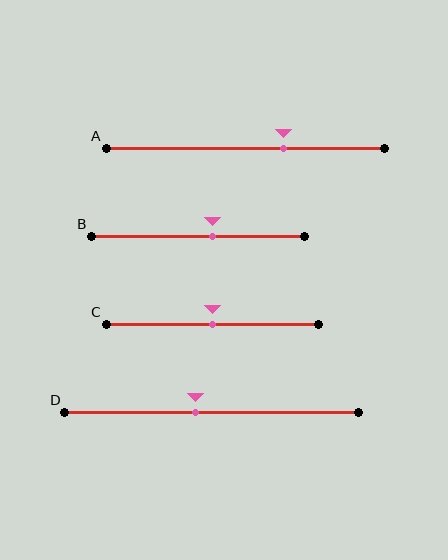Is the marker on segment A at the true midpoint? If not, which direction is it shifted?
No, the marker on segment A is shifted to the right by about 14% of the segment length.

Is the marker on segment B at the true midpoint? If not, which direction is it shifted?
No, the marker on segment B is shifted to the right by about 7% of the segment length.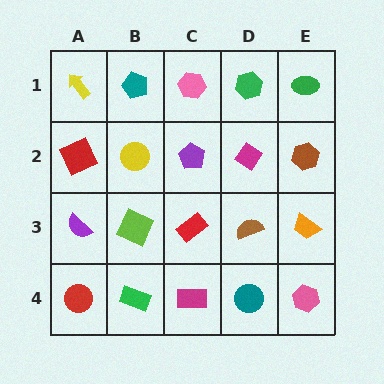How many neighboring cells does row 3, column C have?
4.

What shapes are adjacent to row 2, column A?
A yellow arrow (row 1, column A), a purple semicircle (row 3, column A), a yellow circle (row 2, column B).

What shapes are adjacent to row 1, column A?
A red square (row 2, column A), a teal pentagon (row 1, column B).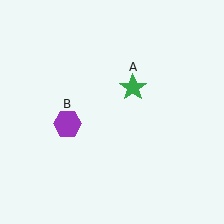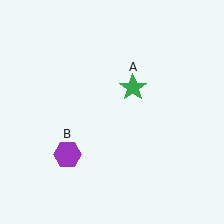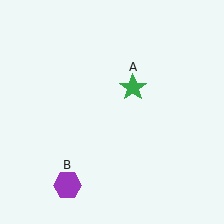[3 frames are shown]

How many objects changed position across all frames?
1 object changed position: purple hexagon (object B).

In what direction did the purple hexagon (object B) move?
The purple hexagon (object B) moved down.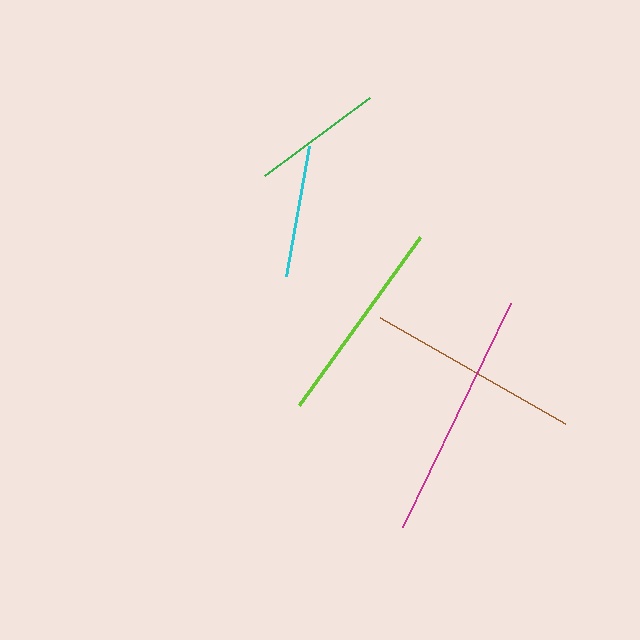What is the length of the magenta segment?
The magenta segment is approximately 249 pixels long.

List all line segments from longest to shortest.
From longest to shortest: magenta, brown, lime, cyan, green.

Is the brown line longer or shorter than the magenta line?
The magenta line is longer than the brown line.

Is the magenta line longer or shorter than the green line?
The magenta line is longer than the green line.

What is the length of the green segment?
The green segment is approximately 131 pixels long.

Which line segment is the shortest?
The green line is the shortest at approximately 131 pixels.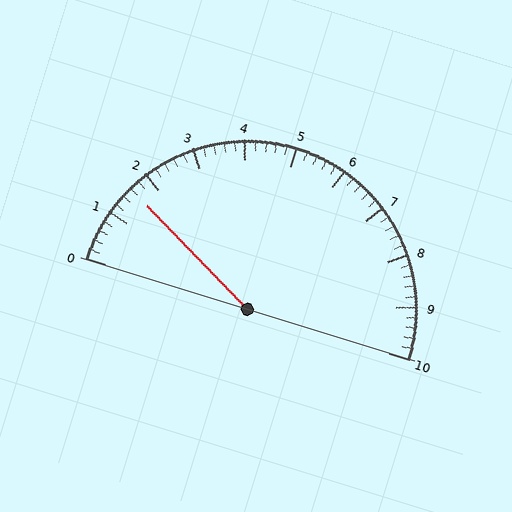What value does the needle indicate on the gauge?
The needle indicates approximately 1.6.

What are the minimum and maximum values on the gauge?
The gauge ranges from 0 to 10.